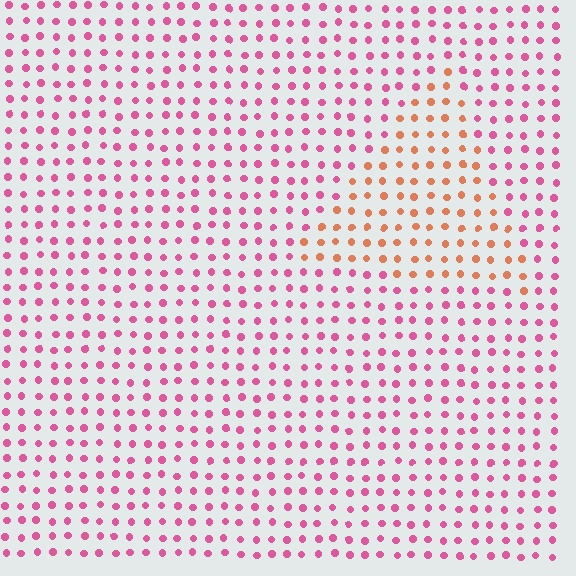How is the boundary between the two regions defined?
The boundary is defined purely by a slight shift in hue (about 48 degrees). Spacing, size, and orientation are identical on both sides.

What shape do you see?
I see a triangle.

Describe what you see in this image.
The image is filled with small pink elements in a uniform arrangement. A triangle-shaped region is visible where the elements are tinted to a slightly different hue, forming a subtle color boundary.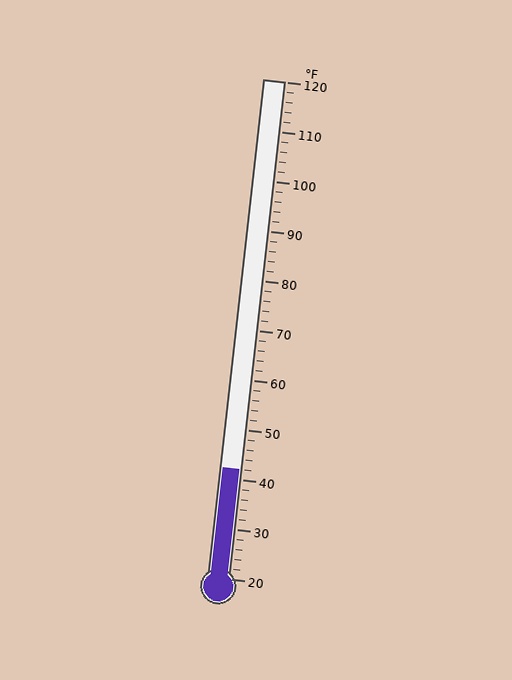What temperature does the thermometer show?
The thermometer shows approximately 42°F.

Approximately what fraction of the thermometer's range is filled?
The thermometer is filled to approximately 20% of its range.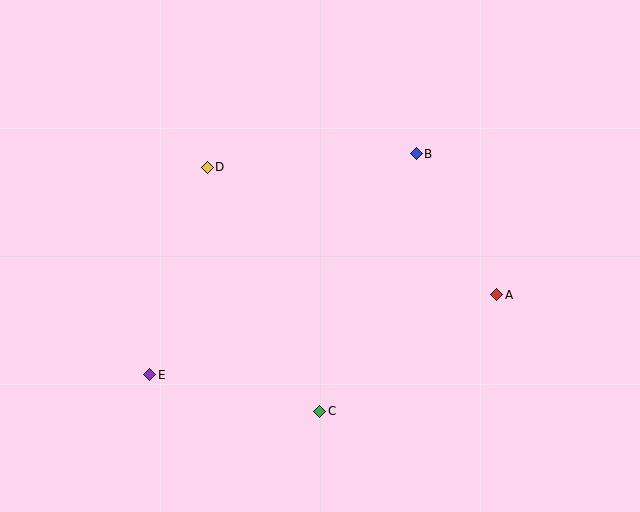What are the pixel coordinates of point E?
Point E is at (150, 375).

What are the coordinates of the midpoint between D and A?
The midpoint between D and A is at (352, 231).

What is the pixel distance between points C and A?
The distance between C and A is 212 pixels.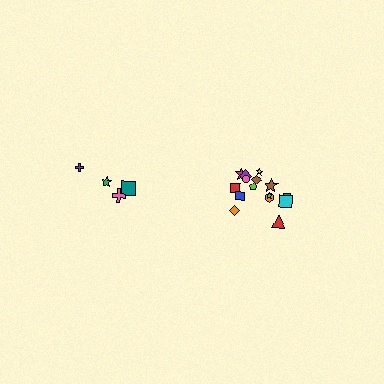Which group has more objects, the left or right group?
The right group.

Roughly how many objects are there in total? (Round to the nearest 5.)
Roughly 20 objects in total.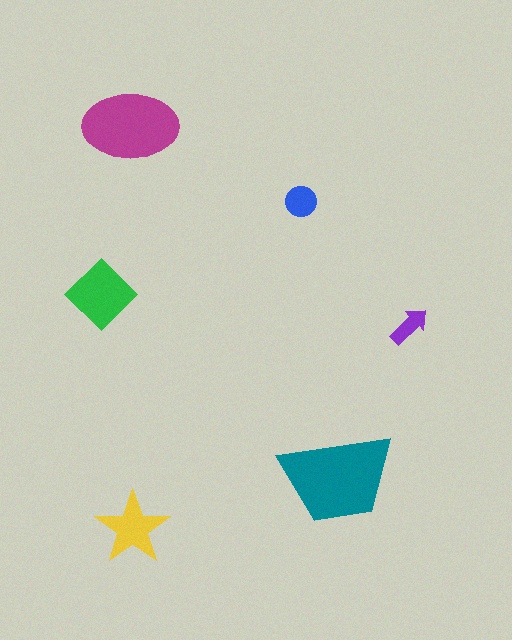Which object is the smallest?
The purple arrow.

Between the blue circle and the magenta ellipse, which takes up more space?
The magenta ellipse.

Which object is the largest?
The teal trapezoid.